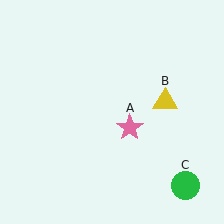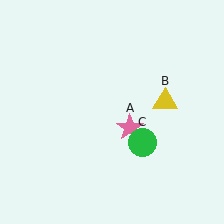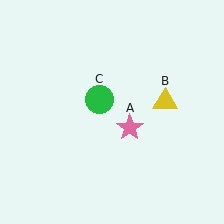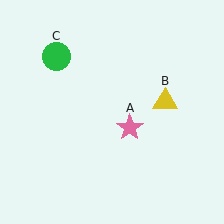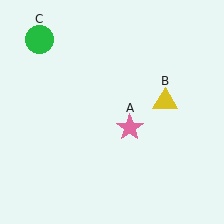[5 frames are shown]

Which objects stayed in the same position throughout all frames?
Pink star (object A) and yellow triangle (object B) remained stationary.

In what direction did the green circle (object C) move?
The green circle (object C) moved up and to the left.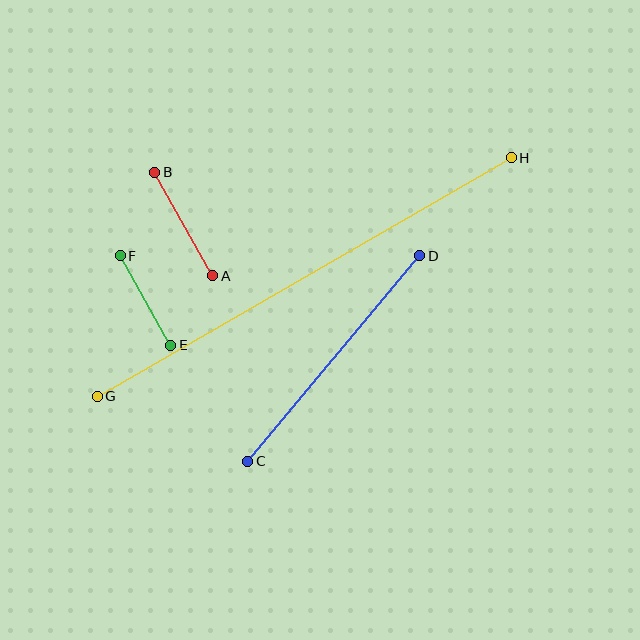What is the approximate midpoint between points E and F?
The midpoint is at approximately (145, 300) pixels.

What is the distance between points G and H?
The distance is approximately 478 pixels.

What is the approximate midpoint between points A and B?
The midpoint is at approximately (184, 224) pixels.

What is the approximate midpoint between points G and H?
The midpoint is at approximately (304, 277) pixels.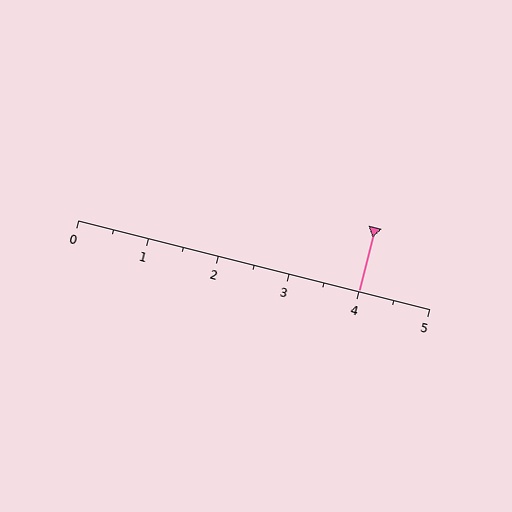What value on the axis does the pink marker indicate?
The marker indicates approximately 4.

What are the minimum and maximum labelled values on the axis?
The axis runs from 0 to 5.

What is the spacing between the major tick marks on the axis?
The major ticks are spaced 1 apart.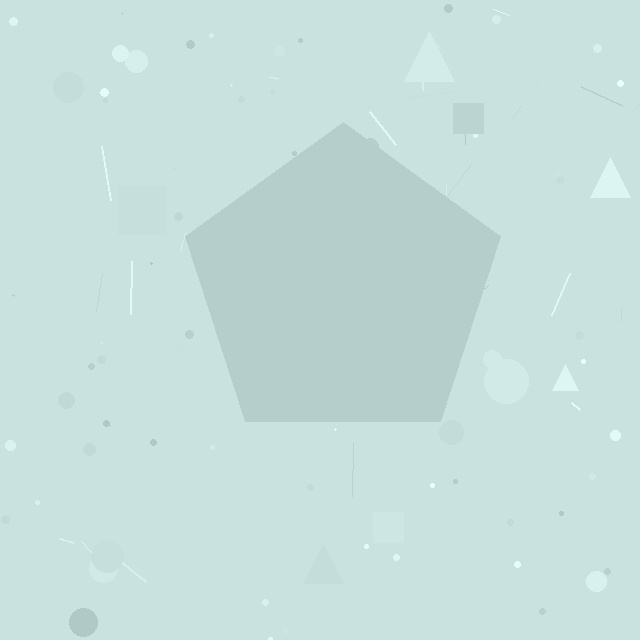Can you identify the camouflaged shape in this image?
The camouflaged shape is a pentagon.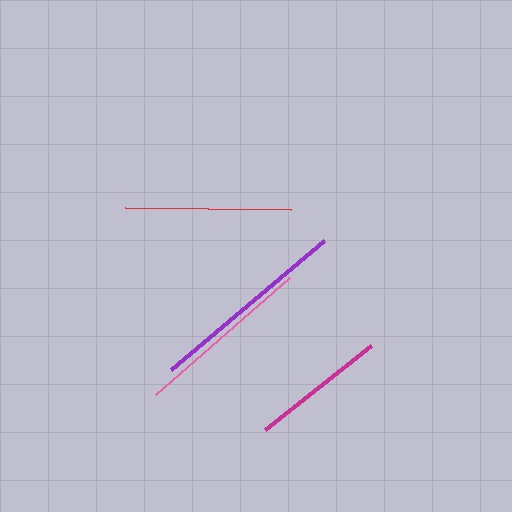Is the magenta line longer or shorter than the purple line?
The purple line is longer than the magenta line.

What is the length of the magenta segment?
The magenta segment is approximately 135 pixels long.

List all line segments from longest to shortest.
From longest to shortest: purple, pink, red, magenta.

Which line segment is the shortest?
The magenta line is the shortest at approximately 135 pixels.